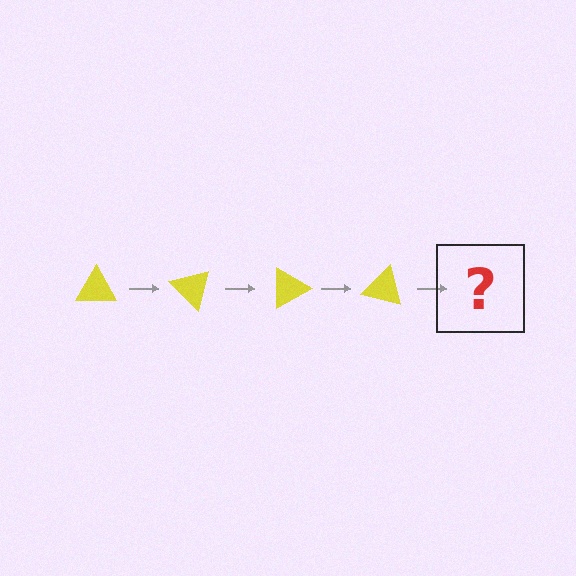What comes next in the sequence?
The next element should be a yellow triangle rotated 180 degrees.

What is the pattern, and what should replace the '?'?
The pattern is that the triangle rotates 45 degrees each step. The '?' should be a yellow triangle rotated 180 degrees.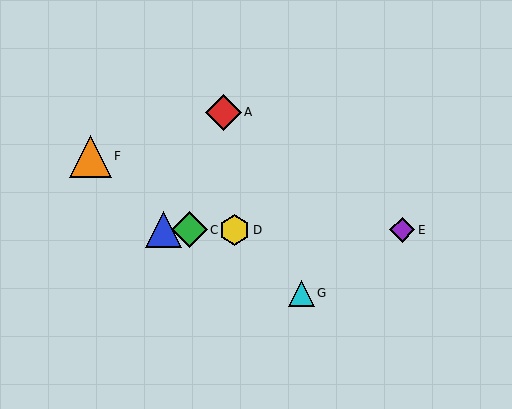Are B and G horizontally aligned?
No, B is at y≈230 and G is at y≈293.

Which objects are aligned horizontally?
Objects B, C, D, E are aligned horizontally.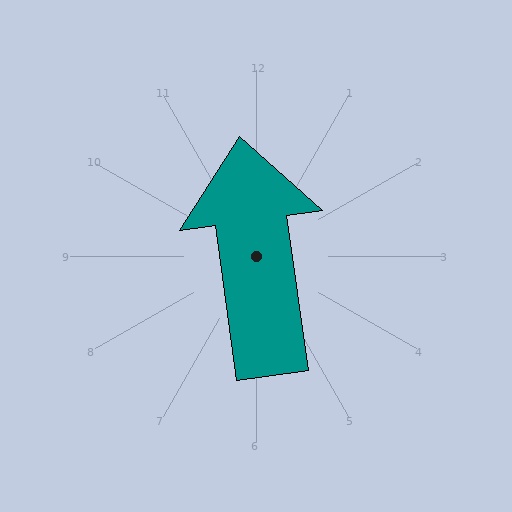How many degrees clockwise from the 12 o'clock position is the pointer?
Approximately 352 degrees.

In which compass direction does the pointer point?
North.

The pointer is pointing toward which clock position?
Roughly 12 o'clock.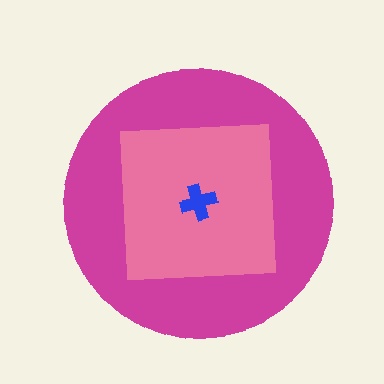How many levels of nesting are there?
3.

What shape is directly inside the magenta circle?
The pink square.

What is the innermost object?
The blue cross.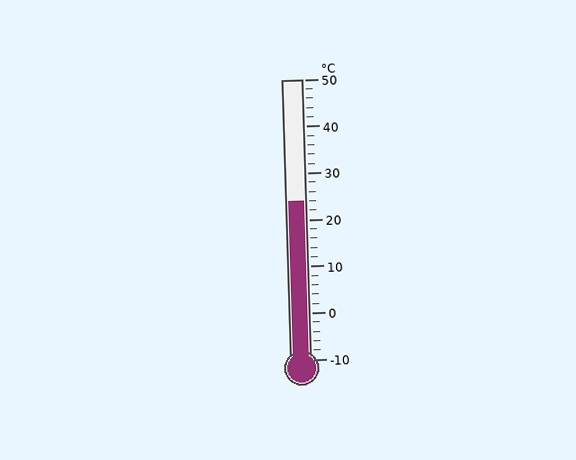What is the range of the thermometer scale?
The thermometer scale ranges from -10°C to 50°C.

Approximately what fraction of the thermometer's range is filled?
The thermometer is filled to approximately 55% of its range.